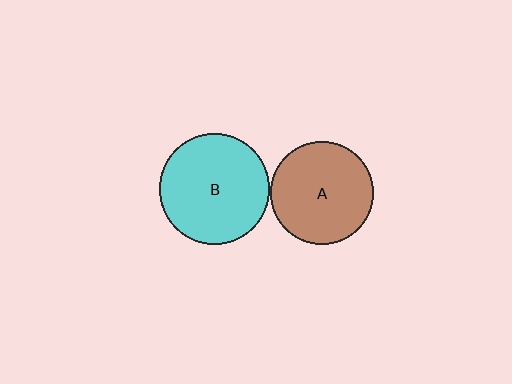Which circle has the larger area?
Circle B (cyan).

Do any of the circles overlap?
No, none of the circles overlap.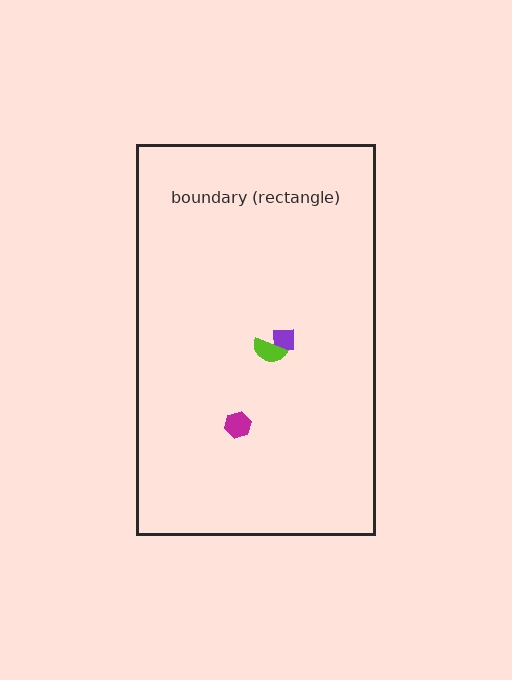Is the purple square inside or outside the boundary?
Inside.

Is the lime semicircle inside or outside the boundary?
Inside.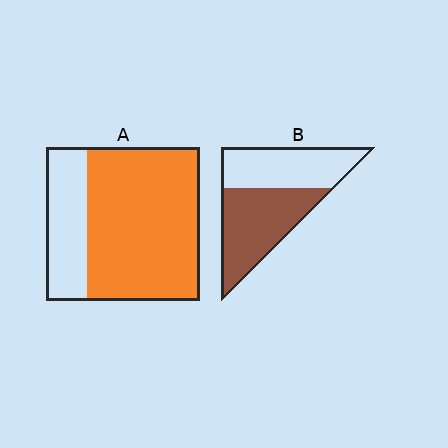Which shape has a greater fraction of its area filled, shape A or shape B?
Shape A.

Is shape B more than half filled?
Roughly half.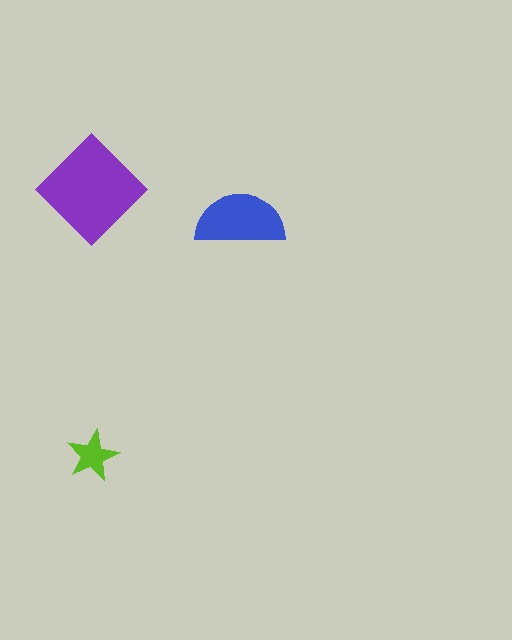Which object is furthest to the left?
The purple diamond is leftmost.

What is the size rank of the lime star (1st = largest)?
3rd.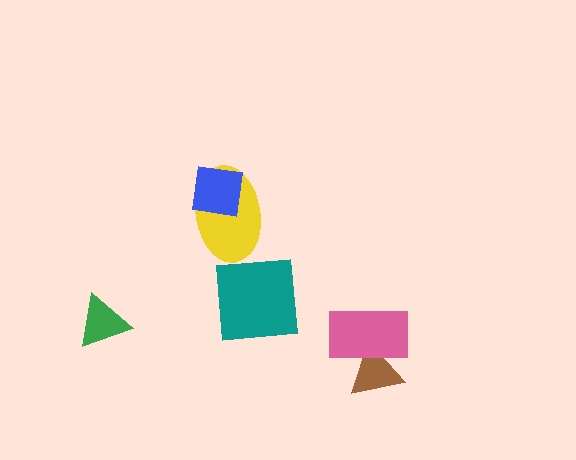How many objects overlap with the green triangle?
0 objects overlap with the green triangle.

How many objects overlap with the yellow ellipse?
1 object overlaps with the yellow ellipse.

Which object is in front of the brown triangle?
The pink rectangle is in front of the brown triangle.